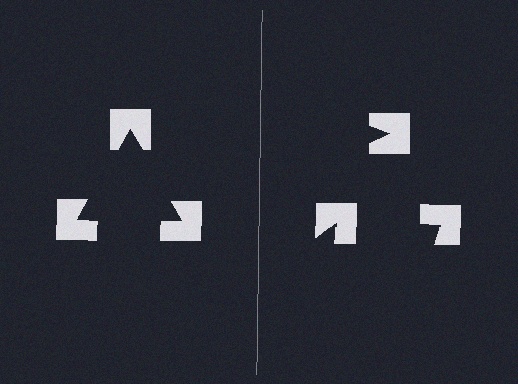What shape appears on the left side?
An illusory triangle.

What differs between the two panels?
The notched squares are positioned identically on both sides; only the wedge orientations differ. On the left they align to a triangle; on the right they are misaligned.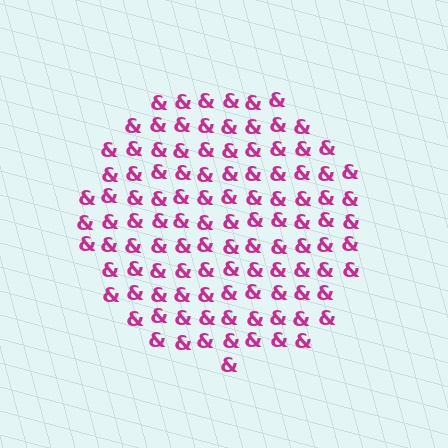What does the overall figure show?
The overall figure shows a circle.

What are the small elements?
The small elements are ampersands.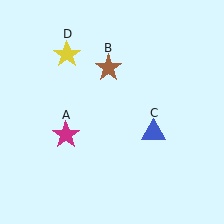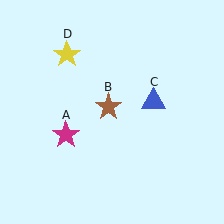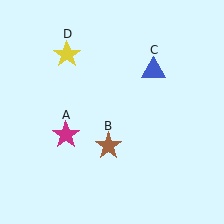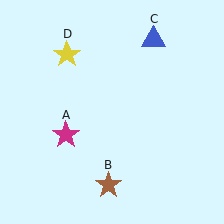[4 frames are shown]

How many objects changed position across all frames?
2 objects changed position: brown star (object B), blue triangle (object C).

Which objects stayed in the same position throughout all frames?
Magenta star (object A) and yellow star (object D) remained stationary.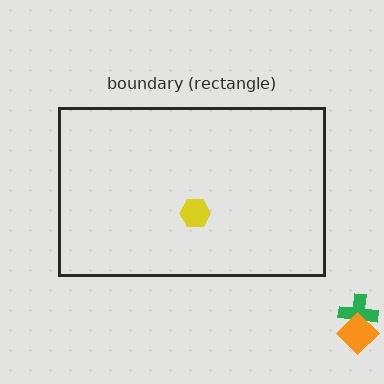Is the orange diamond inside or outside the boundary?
Outside.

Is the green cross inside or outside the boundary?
Outside.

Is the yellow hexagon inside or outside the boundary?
Inside.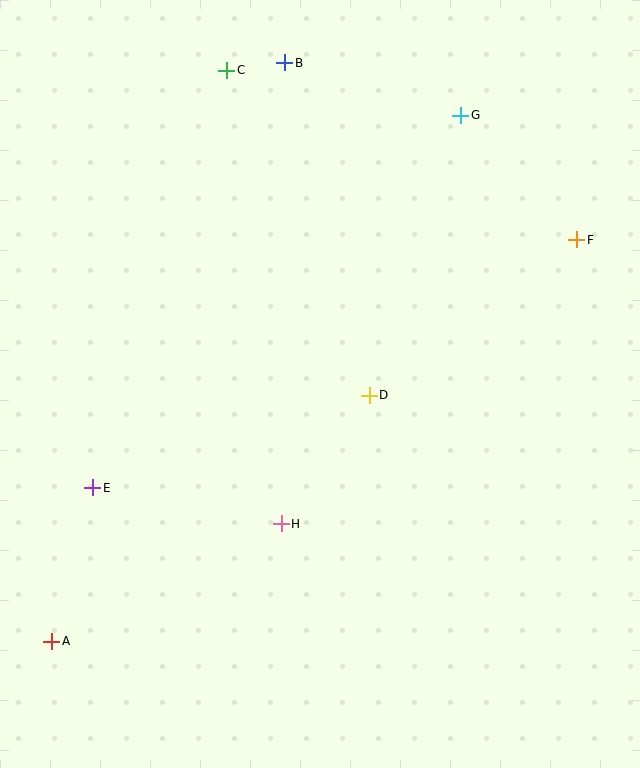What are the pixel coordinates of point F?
Point F is at (577, 240).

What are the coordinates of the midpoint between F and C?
The midpoint between F and C is at (402, 155).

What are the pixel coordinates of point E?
Point E is at (93, 488).